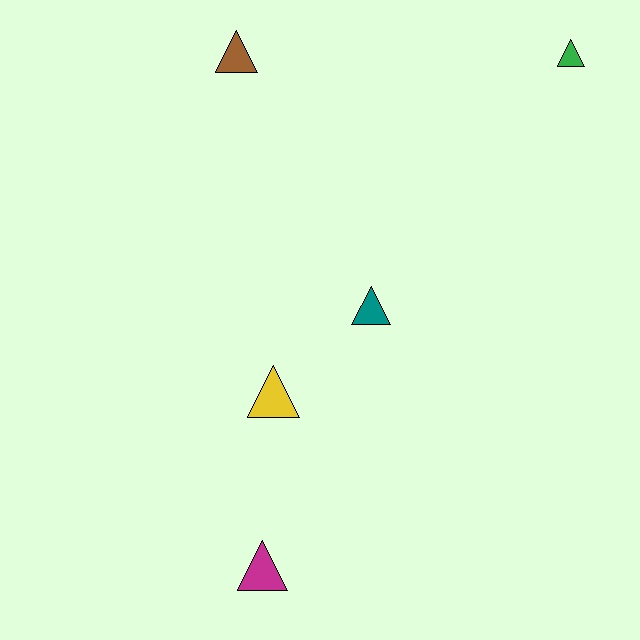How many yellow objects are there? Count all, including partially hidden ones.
There is 1 yellow object.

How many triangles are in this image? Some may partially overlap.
There are 5 triangles.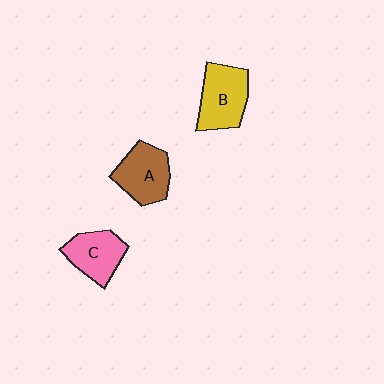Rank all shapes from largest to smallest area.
From largest to smallest: B (yellow), A (brown), C (pink).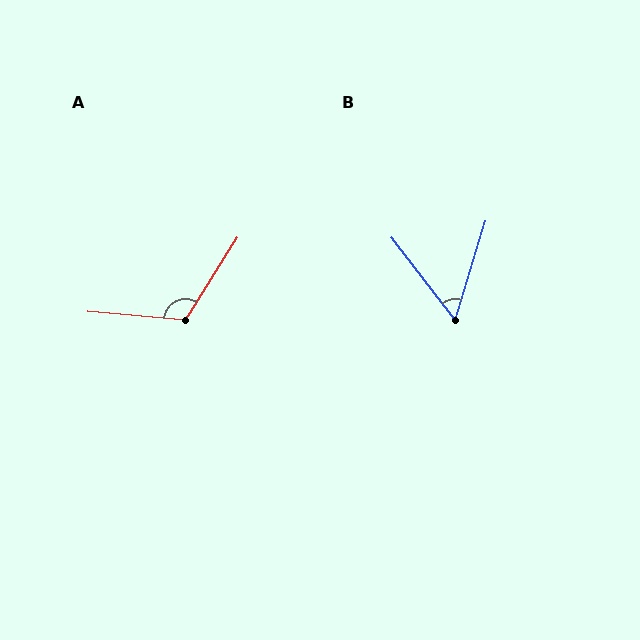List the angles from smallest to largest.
B (55°), A (117°).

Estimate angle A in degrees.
Approximately 117 degrees.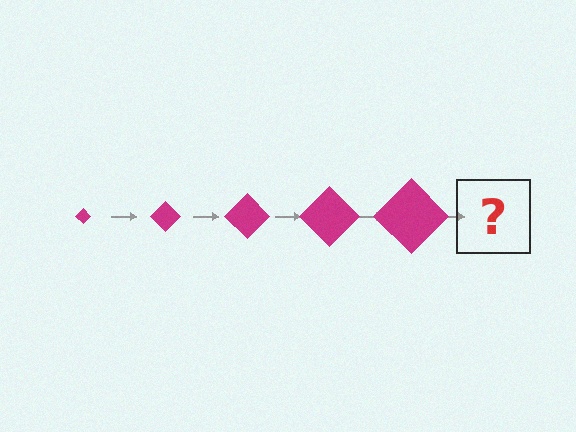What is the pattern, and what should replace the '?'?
The pattern is that the diamond gets progressively larger each step. The '?' should be a magenta diamond, larger than the previous one.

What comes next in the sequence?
The next element should be a magenta diamond, larger than the previous one.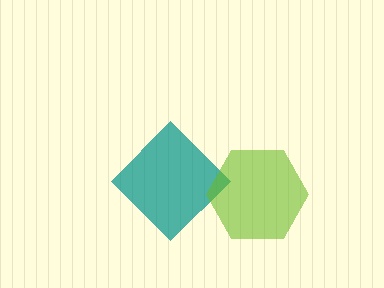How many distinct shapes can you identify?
There are 2 distinct shapes: a teal diamond, a lime hexagon.